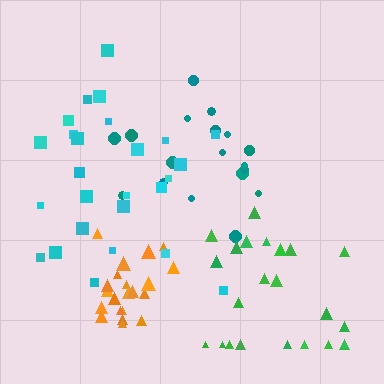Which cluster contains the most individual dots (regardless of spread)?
Cyan (26).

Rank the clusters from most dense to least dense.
orange, teal, cyan, green.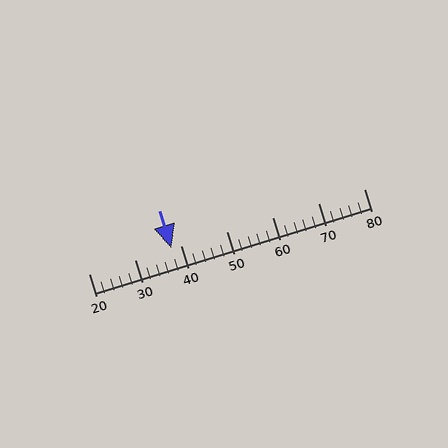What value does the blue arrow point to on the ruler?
The blue arrow points to approximately 38.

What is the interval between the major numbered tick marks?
The major tick marks are spaced 10 units apart.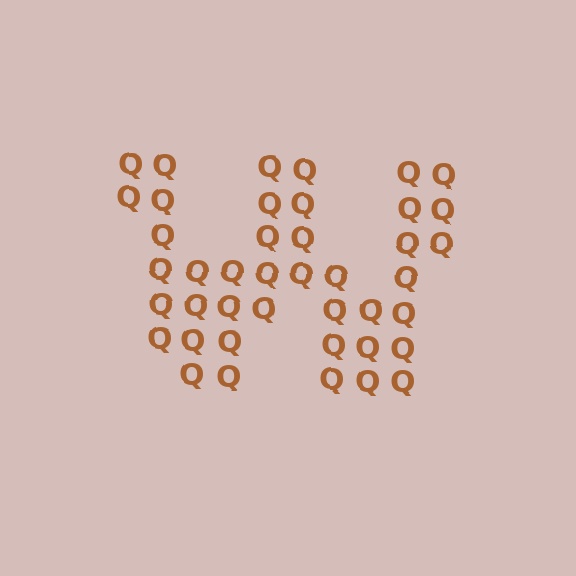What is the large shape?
The large shape is the letter W.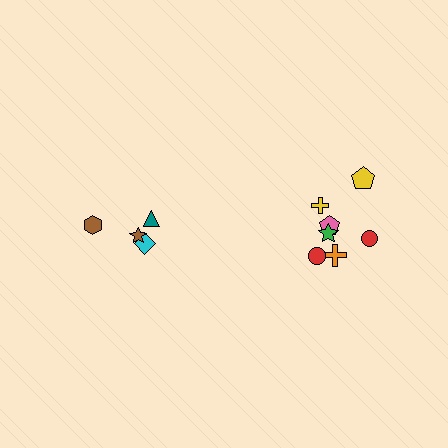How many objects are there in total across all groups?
There are 11 objects.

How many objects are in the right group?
There are 7 objects.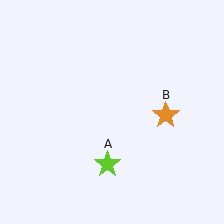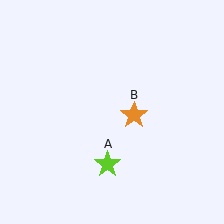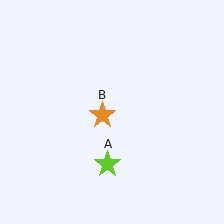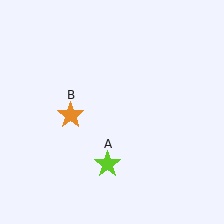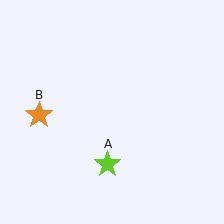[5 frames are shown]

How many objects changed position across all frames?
1 object changed position: orange star (object B).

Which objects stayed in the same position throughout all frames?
Lime star (object A) remained stationary.